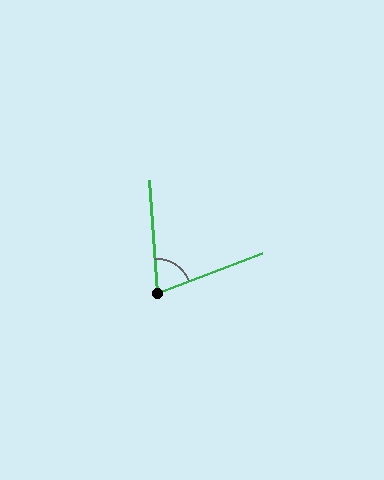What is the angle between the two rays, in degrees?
Approximately 74 degrees.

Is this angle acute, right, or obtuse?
It is acute.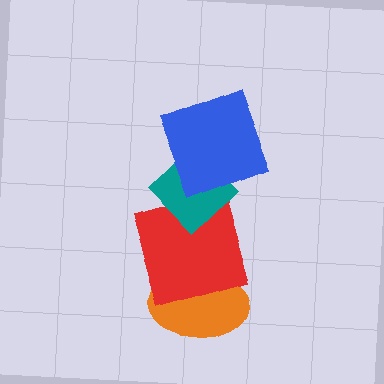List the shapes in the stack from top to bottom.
From top to bottom: the blue square, the teal diamond, the red square, the orange ellipse.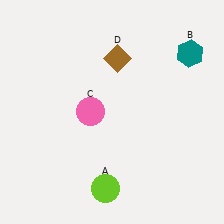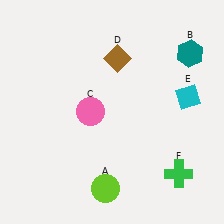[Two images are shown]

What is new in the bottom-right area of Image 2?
A green cross (F) was added in the bottom-right area of Image 2.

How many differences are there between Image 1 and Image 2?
There are 2 differences between the two images.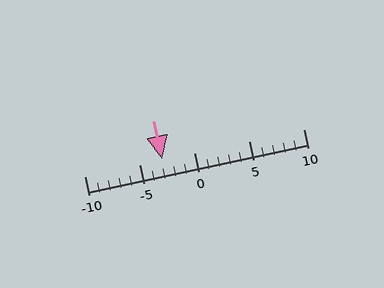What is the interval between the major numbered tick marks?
The major tick marks are spaced 5 units apart.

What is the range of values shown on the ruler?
The ruler shows values from -10 to 10.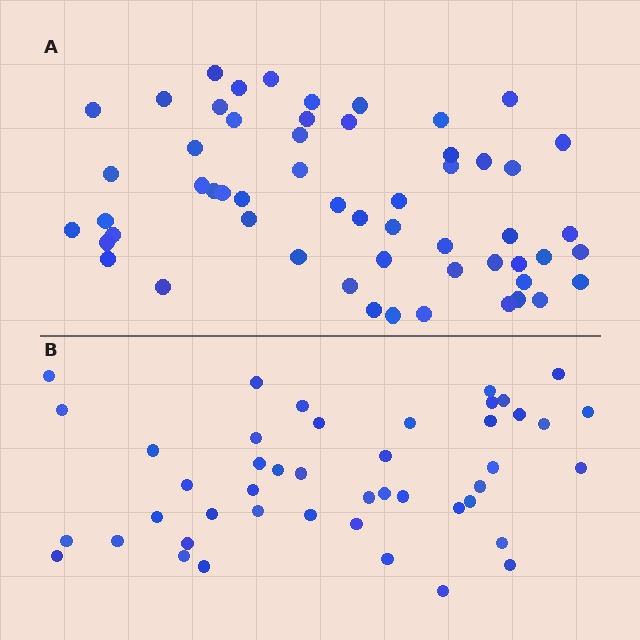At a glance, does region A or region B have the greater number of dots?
Region A (the top region) has more dots.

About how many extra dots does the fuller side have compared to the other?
Region A has roughly 12 or so more dots than region B.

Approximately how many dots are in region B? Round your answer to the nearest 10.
About 40 dots. (The exact count is 45, which rounds to 40.)